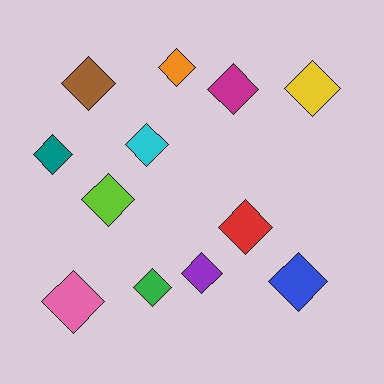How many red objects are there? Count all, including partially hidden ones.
There is 1 red object.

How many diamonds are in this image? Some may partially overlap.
There are 12 diamonds.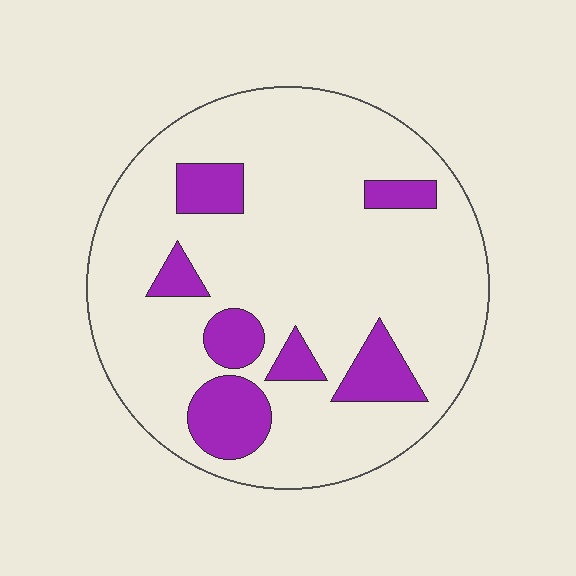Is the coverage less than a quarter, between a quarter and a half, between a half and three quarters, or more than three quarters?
Less than a quarter.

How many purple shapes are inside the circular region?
7.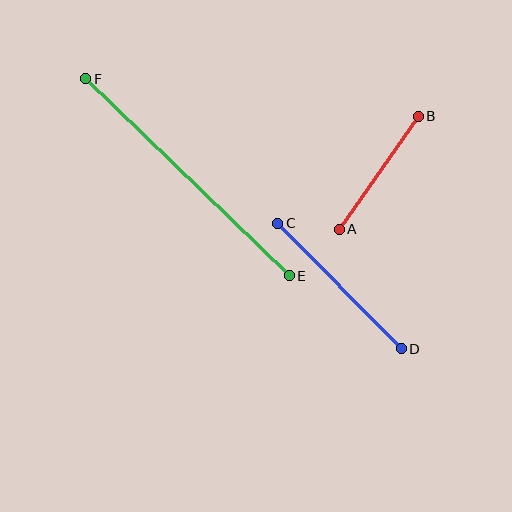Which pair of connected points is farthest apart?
Points E and F are farthest apart.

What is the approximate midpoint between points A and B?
The midpoint is at approximately (379, 173) pixels.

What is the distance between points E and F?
The distance is approximately 283 pixels.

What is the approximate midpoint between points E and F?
The midpoint is at approximately (187, 177) pixels.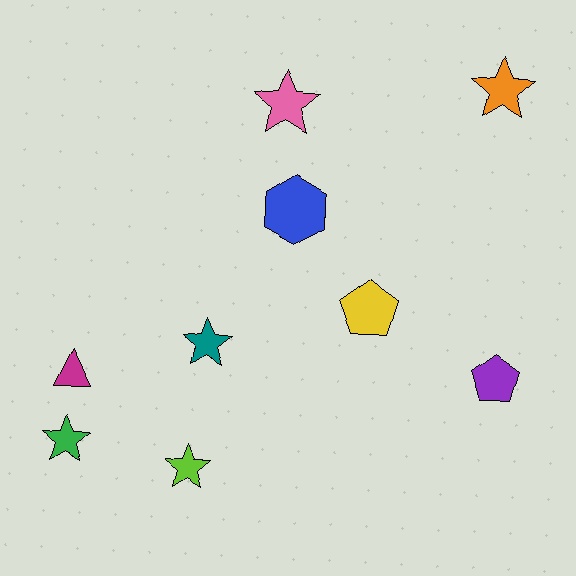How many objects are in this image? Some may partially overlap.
There are 9 objects.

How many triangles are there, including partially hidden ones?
There is 1 triangle.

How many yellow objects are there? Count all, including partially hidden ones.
There is 1 yellow object.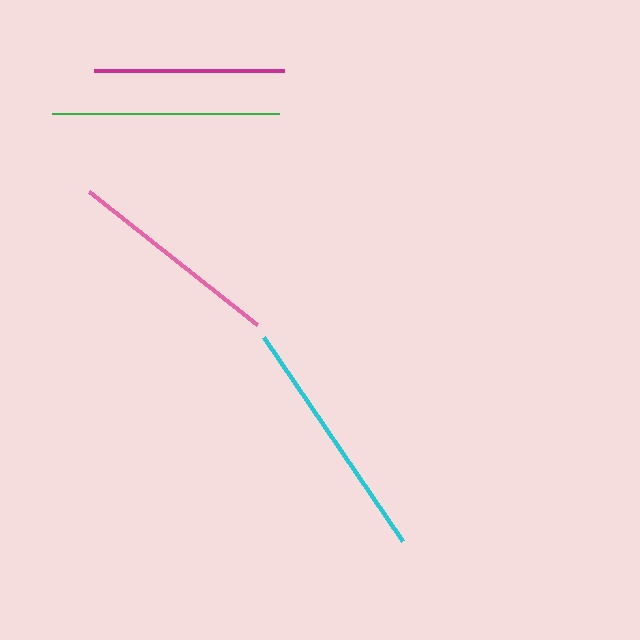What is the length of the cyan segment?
The cyan segment is approximately 247 pixels long.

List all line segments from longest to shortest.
From longest to shortest: cyan, green, pink, magenta.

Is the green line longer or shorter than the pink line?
The green line is longer than the pink line.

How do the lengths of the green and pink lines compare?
The green and pink lines are approximately the same length.